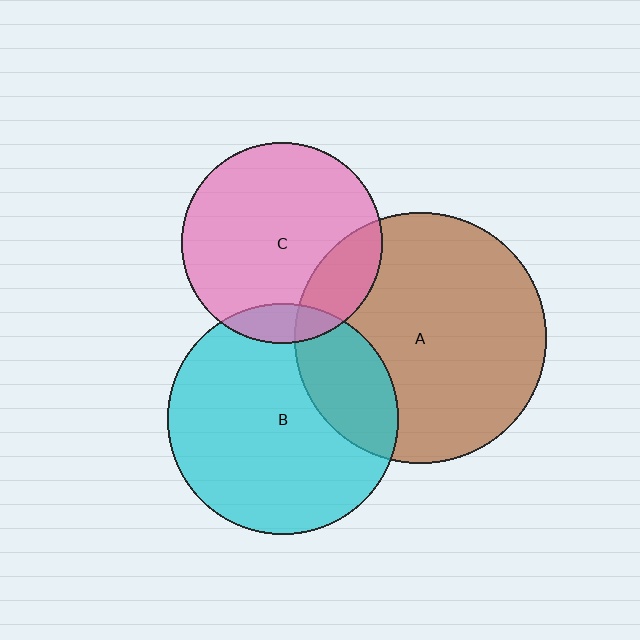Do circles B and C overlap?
Yes.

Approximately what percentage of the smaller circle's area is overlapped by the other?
Approximately 10%.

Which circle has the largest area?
Circle A (brown).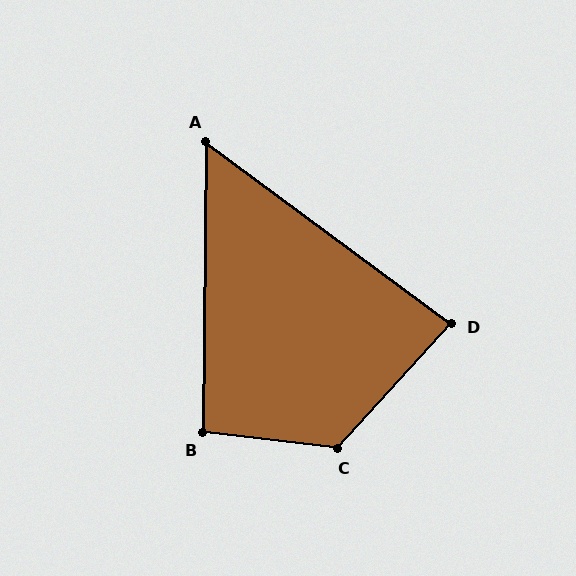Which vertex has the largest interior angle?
C, at approximately 126 degrees.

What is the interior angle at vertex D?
Approximately 84 degrees (acute).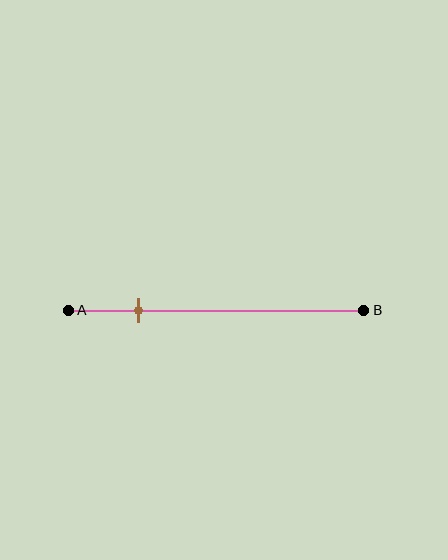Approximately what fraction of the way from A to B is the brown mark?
The brown mark is approximately 25% of the way from A to B.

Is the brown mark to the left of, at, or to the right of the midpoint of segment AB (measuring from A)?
The brown mark is to the left of the midpoint of segment AB.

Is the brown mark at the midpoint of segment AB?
No, the mark is at about 25% from A, not at the 50% midpoint.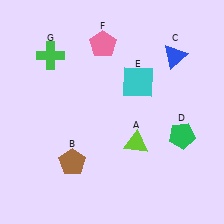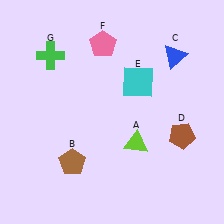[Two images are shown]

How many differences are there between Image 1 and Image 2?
There is 1 difference between the two images.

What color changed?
The pentagon (D) changed from green in Image 1 to brown in Image 2.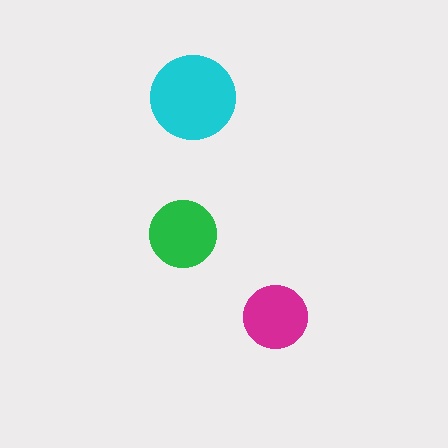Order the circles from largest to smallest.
the cyan one, the green one, the magenta one.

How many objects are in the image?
There are 3 objects in the image.